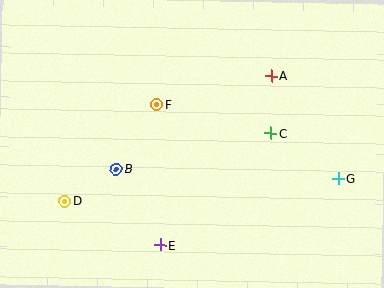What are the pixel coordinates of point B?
Point B is at (116, 169).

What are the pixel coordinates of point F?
Point F is at (156, 105).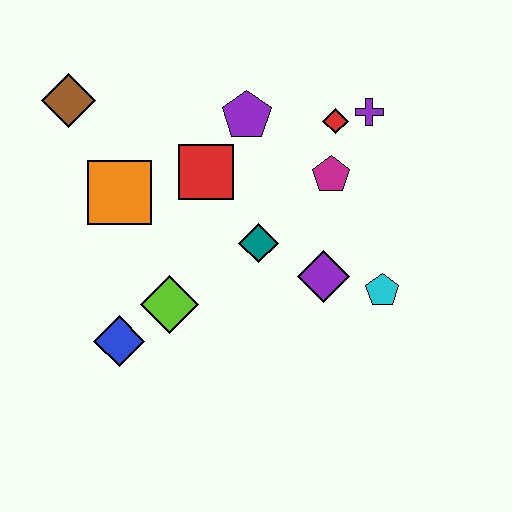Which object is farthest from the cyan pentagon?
The brown diamond is farthest from the cyan pentagon.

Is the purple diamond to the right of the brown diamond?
Yes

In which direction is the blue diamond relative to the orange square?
The blue diamond is below the orange square.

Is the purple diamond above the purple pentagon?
No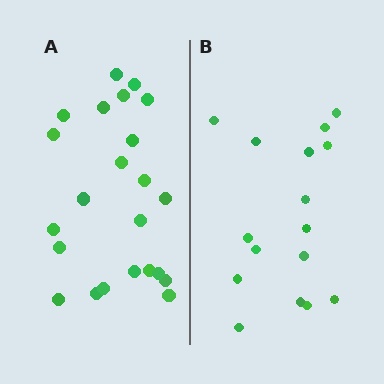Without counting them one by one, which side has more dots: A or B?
Region A (the left region) has more dots.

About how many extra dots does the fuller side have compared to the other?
Region A has roughly 8 or so more dots than region B.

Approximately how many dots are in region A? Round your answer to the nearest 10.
About 20 dots. (The exact count is 23, which rounds to 20.)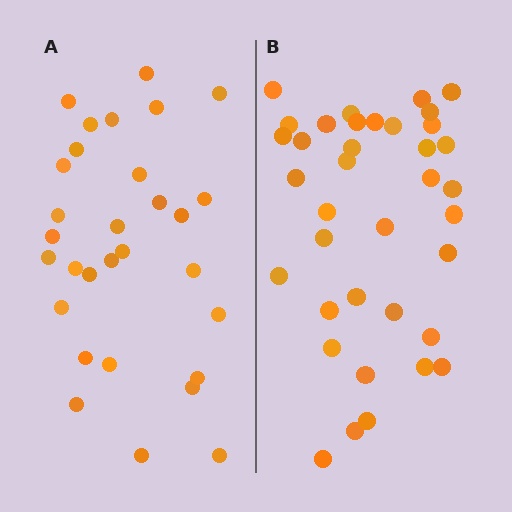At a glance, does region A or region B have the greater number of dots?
Region B (the right region) has more dots.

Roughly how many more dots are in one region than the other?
Region B has roughly 8 or so more dots than region A.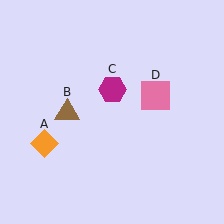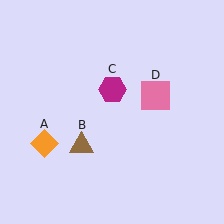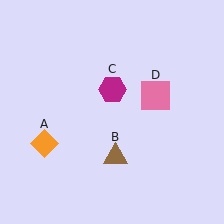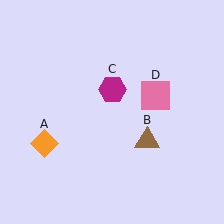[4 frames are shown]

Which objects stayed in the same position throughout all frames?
Orange diamond (object A) and magenta hexagon (object C) and pink square (object D) remained stationary.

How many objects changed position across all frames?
1 object changed position: brown triangle (object B).